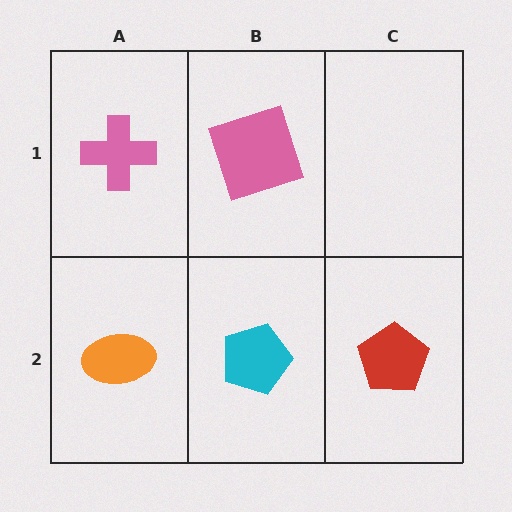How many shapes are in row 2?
3 shapes.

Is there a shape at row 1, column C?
No, that cell is empty.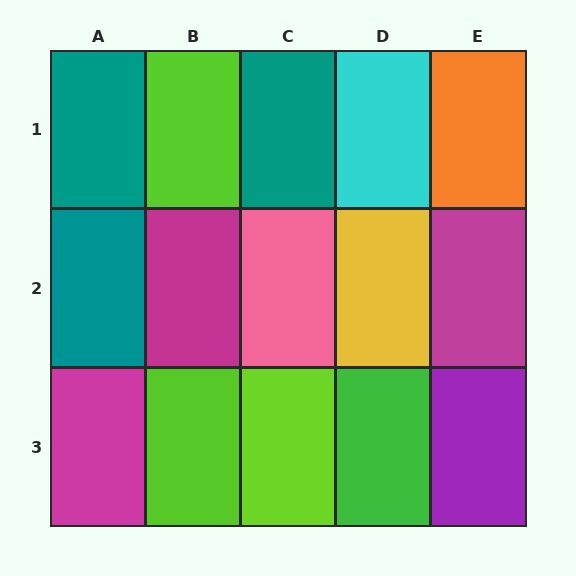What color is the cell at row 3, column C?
Lime.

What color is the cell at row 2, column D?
Yellow.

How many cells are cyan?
1 cell is cyan.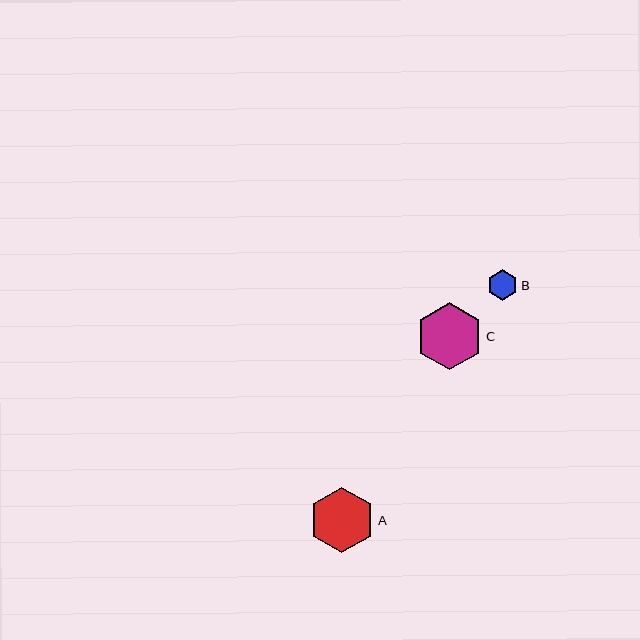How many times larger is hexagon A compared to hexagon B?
Hexagon A is approximately 2.1 times the size of hexagon B.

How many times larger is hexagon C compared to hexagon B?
Hexagon C is approximately 2.2 times the size of hexagon B.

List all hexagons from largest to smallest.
From largest to smallest: C, A, B.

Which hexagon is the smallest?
Hexagon B is the smallest with a size of approximately 31 pixels.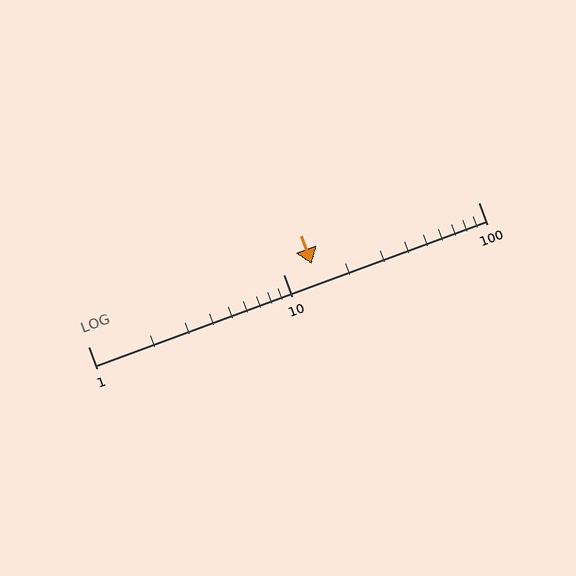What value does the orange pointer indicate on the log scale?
The pointer indicates approximately 14.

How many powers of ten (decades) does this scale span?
The scale spans 2 decades, from 1 to 100.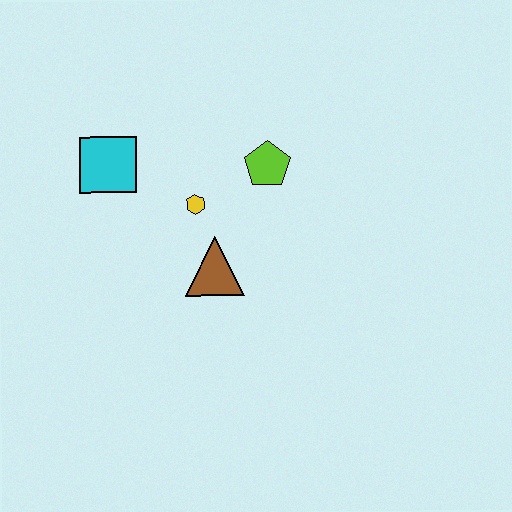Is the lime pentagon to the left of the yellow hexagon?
No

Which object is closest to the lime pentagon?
The yellow hexagon is closest to the lime pentagon.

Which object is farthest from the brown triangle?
The cyan square is farthest from the brown triangle.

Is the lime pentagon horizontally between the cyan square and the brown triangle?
No